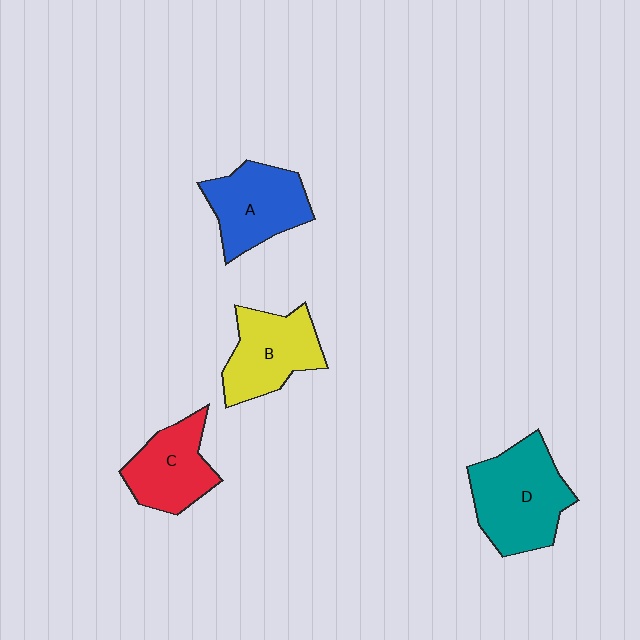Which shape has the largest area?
Shape D (teal).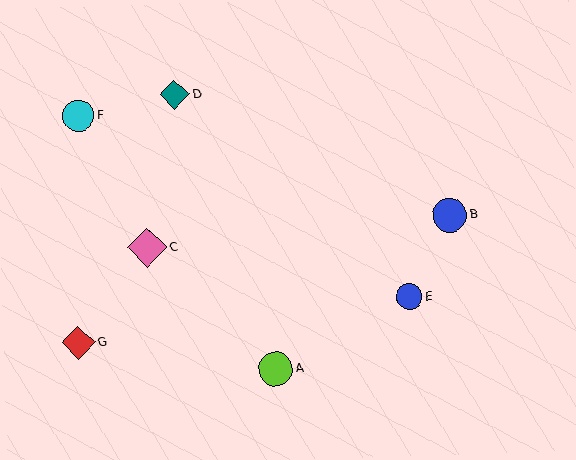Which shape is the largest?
The pink diamond (labeled C) is the largest.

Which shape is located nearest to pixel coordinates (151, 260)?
The pink diamond (labeled C) at (147, 247) is nearest to that location.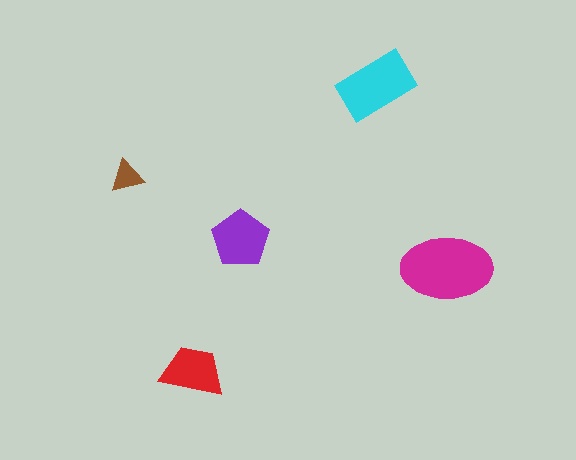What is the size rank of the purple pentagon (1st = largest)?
3rd.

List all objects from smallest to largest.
The brown triangle, the red trapezoid, the purple pentagon, the cyan rectangle, the magenta ellipse.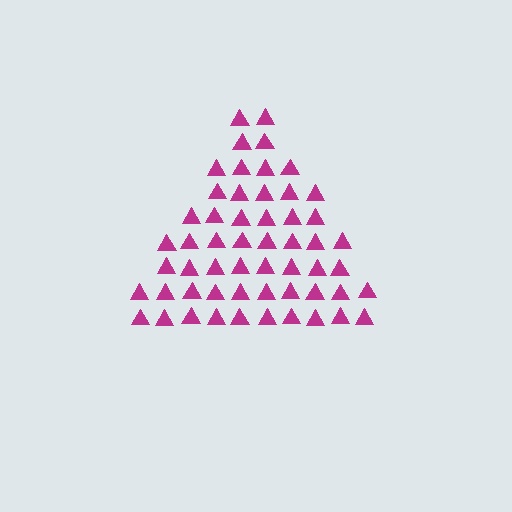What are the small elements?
The small elements are triangles.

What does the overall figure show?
The overall figure shows a triangle.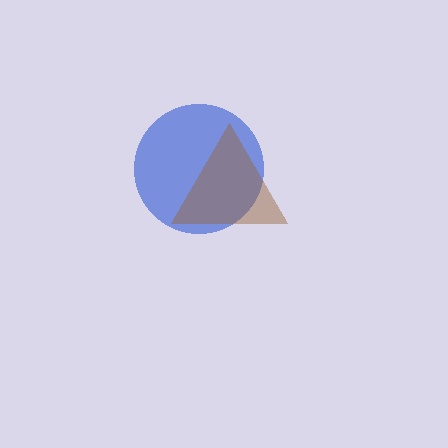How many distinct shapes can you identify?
There are 2 distinct shapes: a blue circle, a brown triangle.